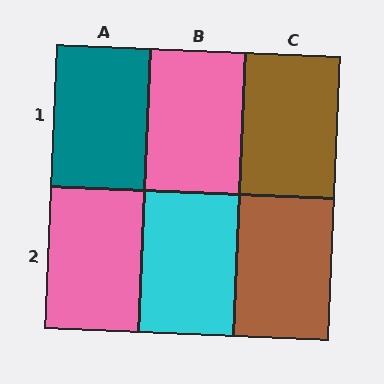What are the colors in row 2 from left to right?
Pink, cyan, brown.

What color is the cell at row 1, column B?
Pink.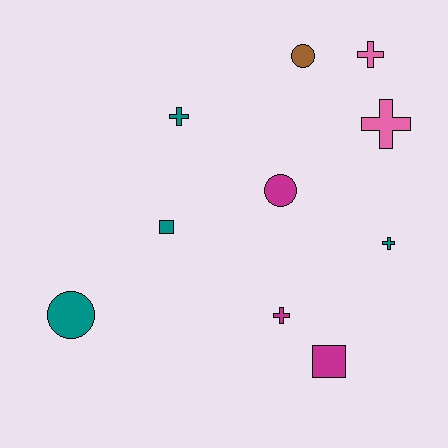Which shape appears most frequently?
Cross, with 5 objects.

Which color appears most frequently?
Teal, with 4 objects.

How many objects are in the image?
There are 10 objects.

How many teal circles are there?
There is 1 teal circle.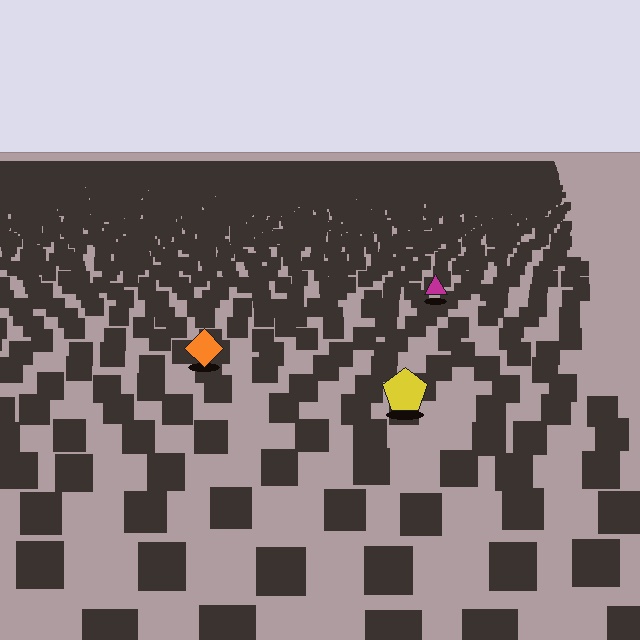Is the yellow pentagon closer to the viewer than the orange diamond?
Yes. The yellow pentagon is closer — you can tell from the texture gradient: the ground texture is coarser near it.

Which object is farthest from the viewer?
The magenta triangle is farthest from the viewer. It appears smaller and the ground texture around it is denser.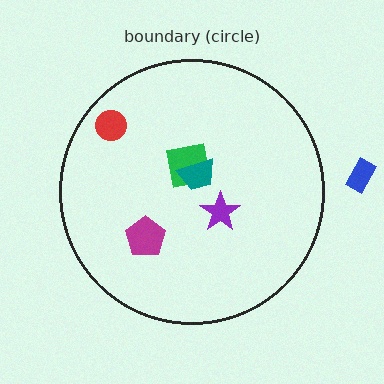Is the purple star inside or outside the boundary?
Inside.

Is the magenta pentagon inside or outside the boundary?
Inside.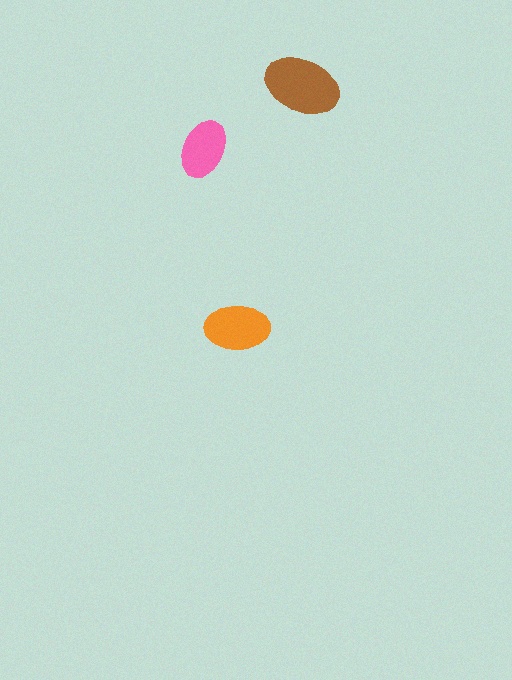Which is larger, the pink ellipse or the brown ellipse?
The brown one.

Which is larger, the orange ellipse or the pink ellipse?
The orange one.